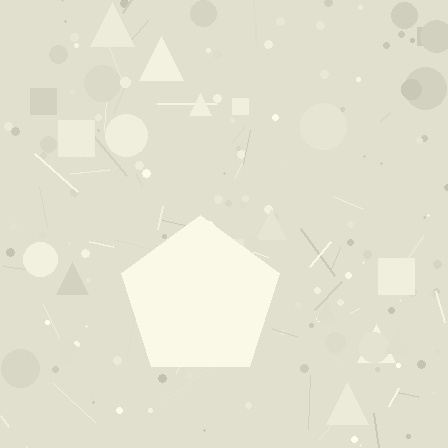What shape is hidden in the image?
A pentagon is hidden in the image.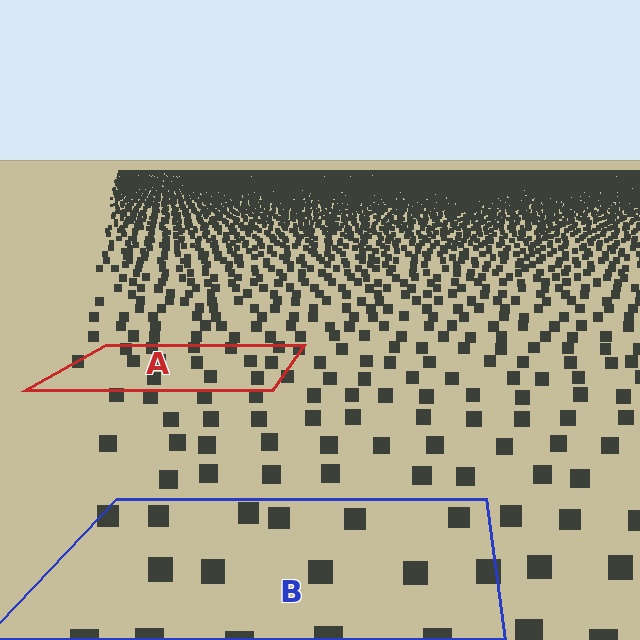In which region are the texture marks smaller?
The texture marks are smaller in region A, because it is farther away.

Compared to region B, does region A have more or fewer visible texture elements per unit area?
Region A has more texture elements per unit area — they are packed more densely because it is farther away.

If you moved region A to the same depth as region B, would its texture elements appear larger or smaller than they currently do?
They would appear larger. At a closer depth, the same texture elements are projected at a bigger on-screen size.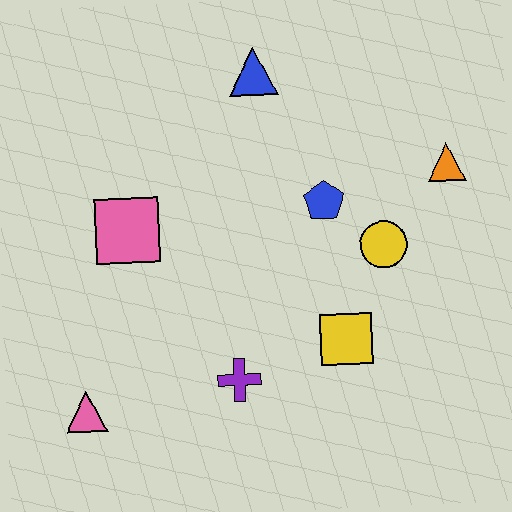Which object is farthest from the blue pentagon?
The pink triangle is farthest from the blue pentagon.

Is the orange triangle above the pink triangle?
Yes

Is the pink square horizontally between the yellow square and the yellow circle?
No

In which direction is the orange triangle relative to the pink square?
The orange triangle is to the right of the pink square.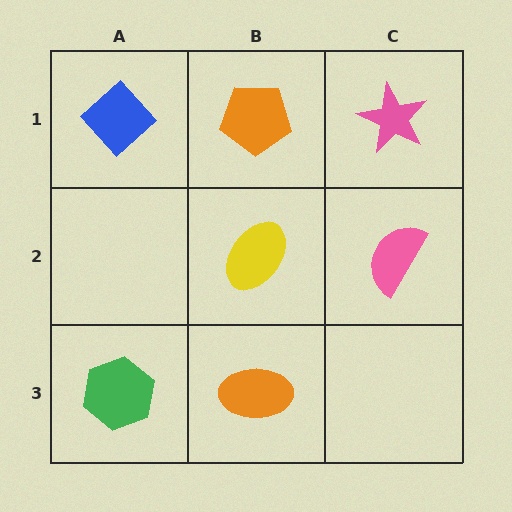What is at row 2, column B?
A yellow ellipse.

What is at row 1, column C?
A pink star.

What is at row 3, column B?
An orange ellipse.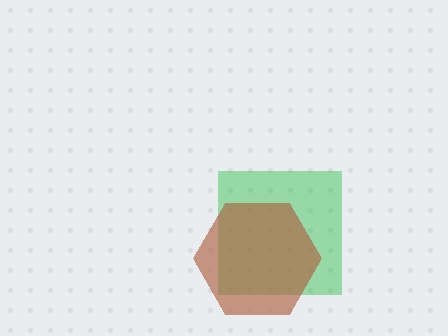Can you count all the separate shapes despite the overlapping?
Yes, there are 2 separate shapes.